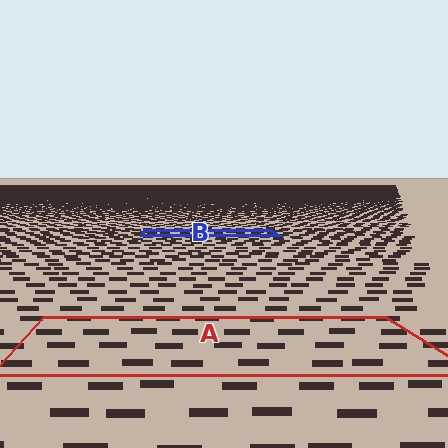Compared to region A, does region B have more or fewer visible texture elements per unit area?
Region B has more texture elements per unit area — they are packed more densely because it is farther away.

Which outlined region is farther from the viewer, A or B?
Region B is farther from the viewer — the texture elements inside it appear smaller and more densely packed.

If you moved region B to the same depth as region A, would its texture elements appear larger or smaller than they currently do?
They would appear larger. At a closer depth, the same texture elements are projected at a bigger on-screen size.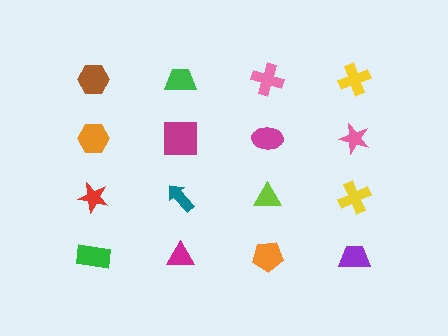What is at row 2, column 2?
A magenta square.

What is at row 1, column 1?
A brown hexagon.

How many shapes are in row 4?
4 shapes.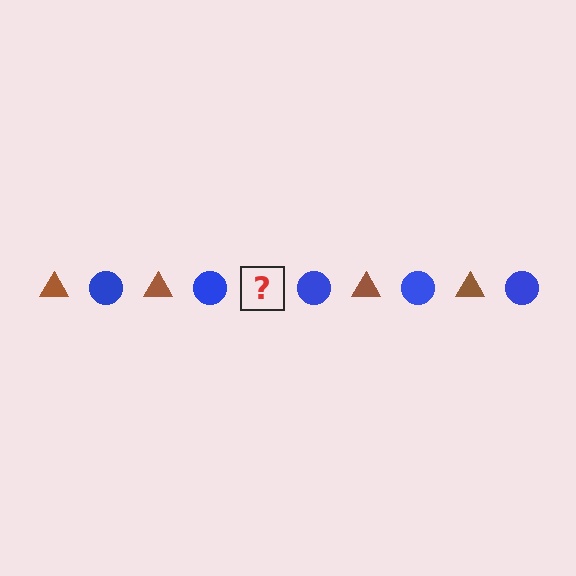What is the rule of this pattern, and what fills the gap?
The rule is that the pattern alternates between brown triangle and blue circle. The gap should be filled with a brown triangle.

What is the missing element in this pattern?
The missing element is a brown triangle.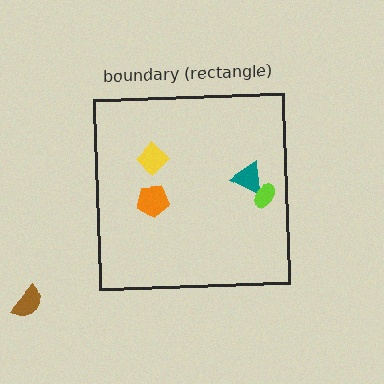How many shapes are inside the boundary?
4 inside, 1 outside.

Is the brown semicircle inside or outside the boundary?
Outside.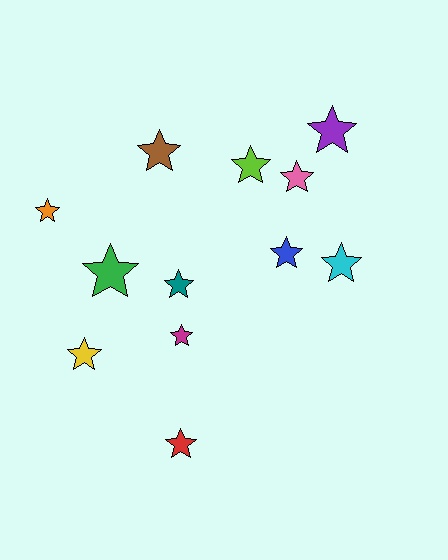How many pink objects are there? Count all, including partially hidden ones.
There is 1 pink object.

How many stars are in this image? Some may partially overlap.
There are 12 stars.